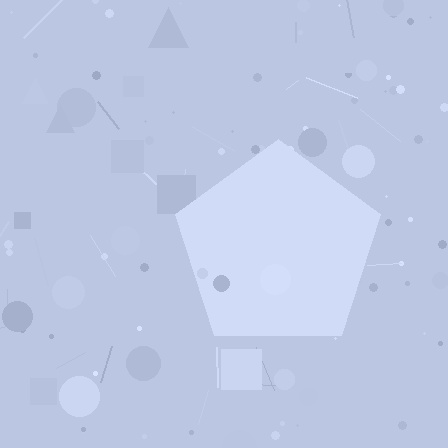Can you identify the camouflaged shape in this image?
The camouflaged shape is a pentagon.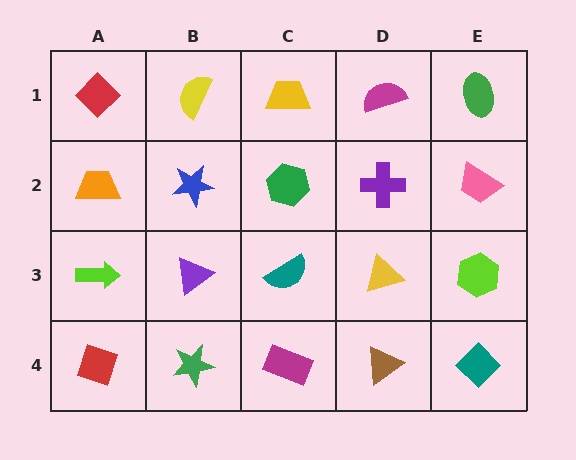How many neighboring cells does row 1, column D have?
3.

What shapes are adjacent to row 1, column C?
A green hexagon (row 2, column C), a yellow semicircle (row 1, column B), a magenta semicircle (row 1, column D).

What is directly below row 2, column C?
A teal semicircle.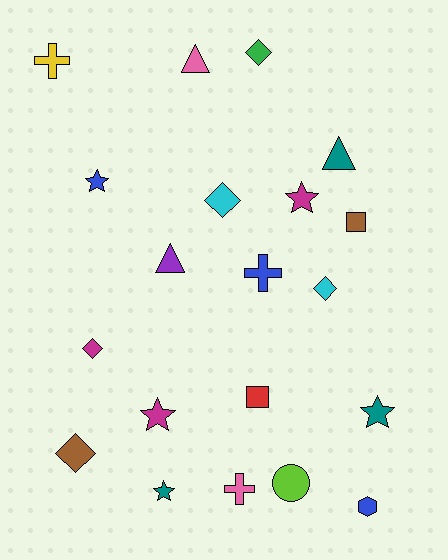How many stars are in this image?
There are 5 stars.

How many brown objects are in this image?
There are 2 brown objects.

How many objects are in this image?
There are 20 objects.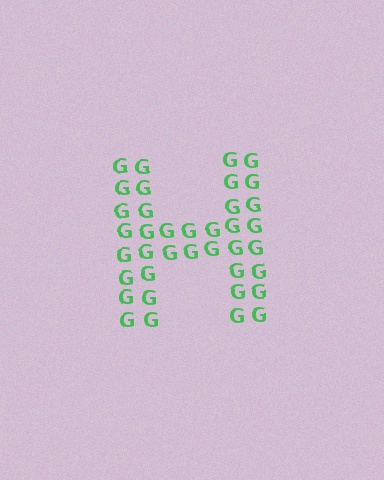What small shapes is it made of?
It is made of small letter G's.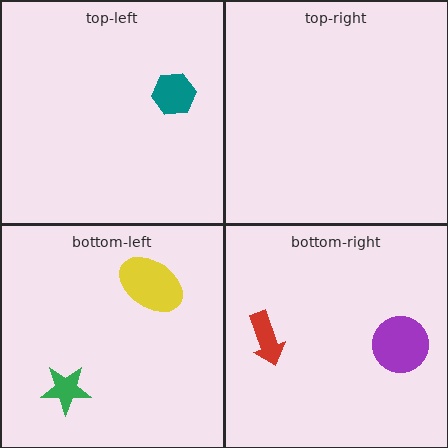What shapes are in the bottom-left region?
The yellow ellipse, the green star.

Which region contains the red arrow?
The bottom-right region.